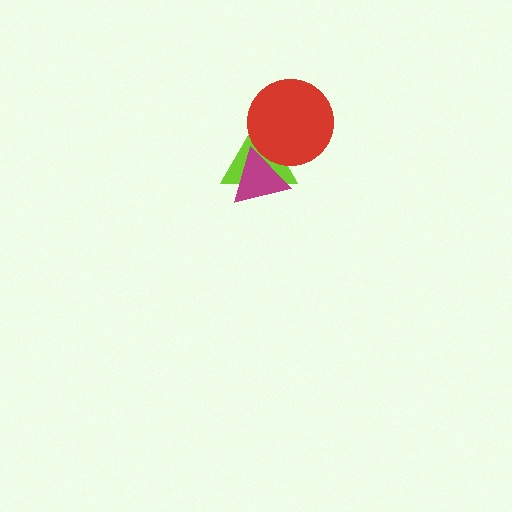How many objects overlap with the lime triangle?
2 objects overlap with the lime triangle.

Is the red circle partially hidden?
No, no other shape covers it.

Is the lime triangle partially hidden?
Yes, it is partially covered by another shape.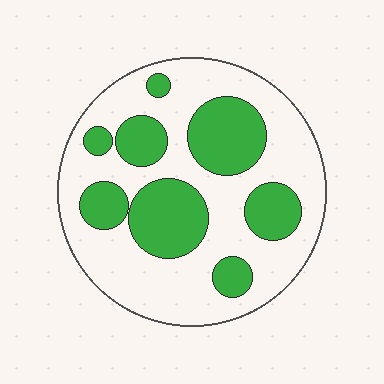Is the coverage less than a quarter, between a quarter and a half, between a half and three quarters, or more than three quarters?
Between a quarter and a half.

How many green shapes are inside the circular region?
8.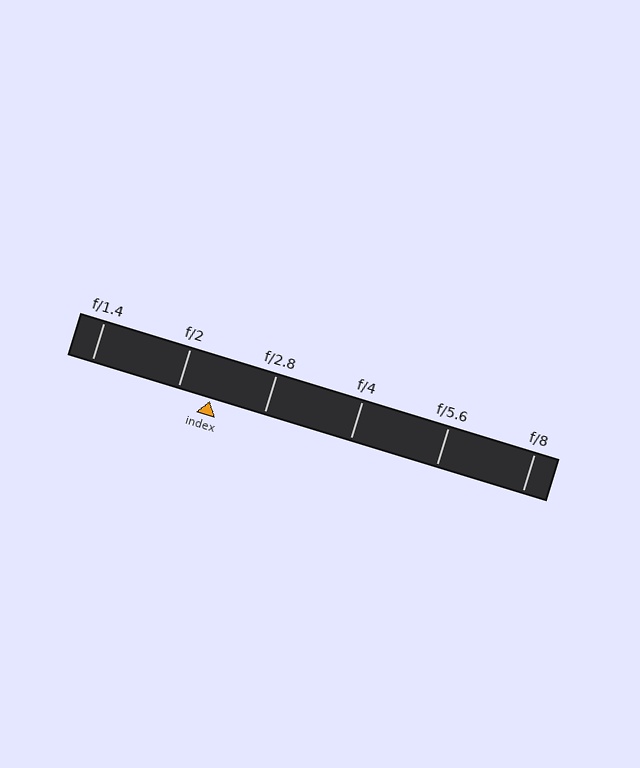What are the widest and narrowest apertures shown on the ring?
The widest aperture shown is f/1.4 and the narrowest is f/8.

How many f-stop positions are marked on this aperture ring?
There are 6 f-stop positions marked.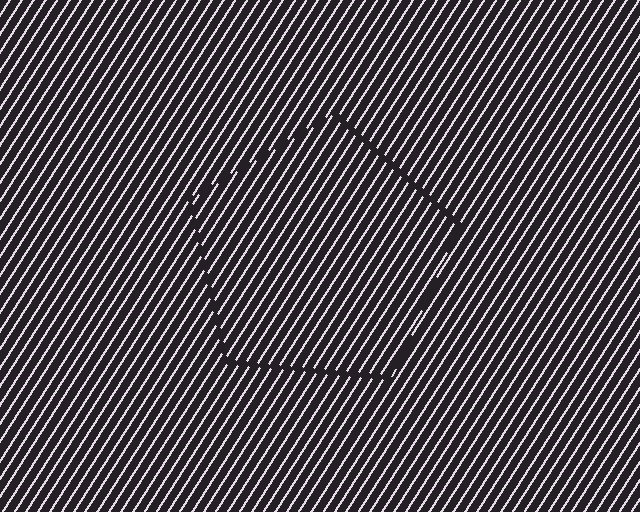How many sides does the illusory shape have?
5 sides — the line-ends trace a pentagon.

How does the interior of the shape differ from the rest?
The interior of the shape contains the same grating, shifted by half a period — the contour is defined by the phase discontinuity where line-ends from the inner and outer gratings abut.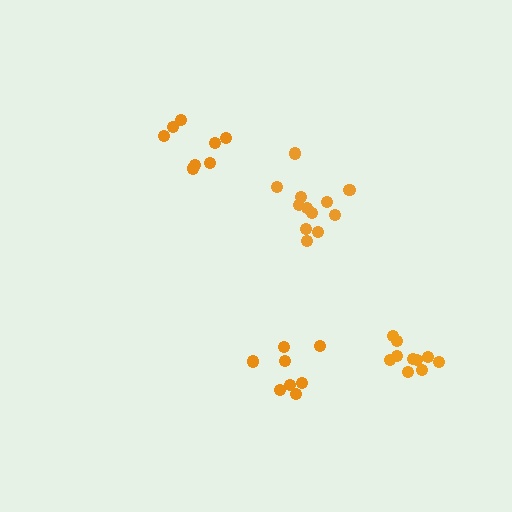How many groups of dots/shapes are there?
There are 4 groups.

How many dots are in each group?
Group 1: 12 dots, Group 2: 8 dots, Group 3: 8 dots, Group 4: 10 dots (38 total).